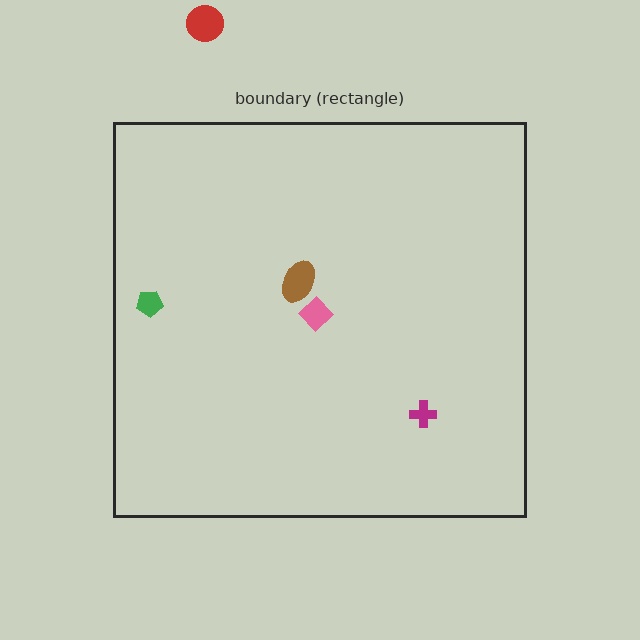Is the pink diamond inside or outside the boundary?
Inside.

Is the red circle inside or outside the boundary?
Outside.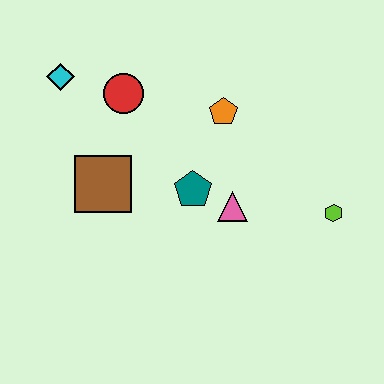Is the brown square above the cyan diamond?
No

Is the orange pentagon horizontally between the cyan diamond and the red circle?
No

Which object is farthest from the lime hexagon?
The cyan diamond is farthest from the lime hexagon.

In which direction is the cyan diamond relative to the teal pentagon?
The cyan diamond is to the left of the teal pentagon.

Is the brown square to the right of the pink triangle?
No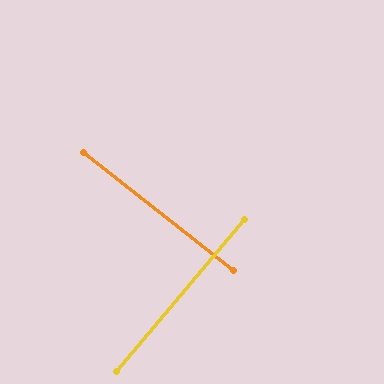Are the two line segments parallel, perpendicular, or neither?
Perpendicular — they meet at approximately 88°.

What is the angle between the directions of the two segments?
Approximately 88 degrees.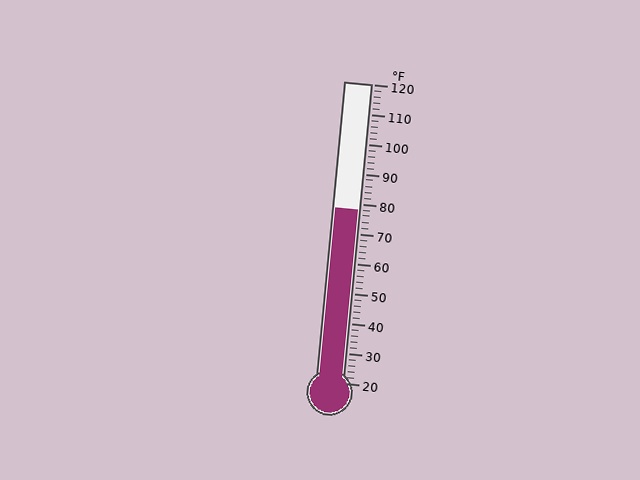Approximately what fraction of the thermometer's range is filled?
The thermometer is filled to approximately 60% of its range.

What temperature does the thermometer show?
The thermometer shows approximately 78°F.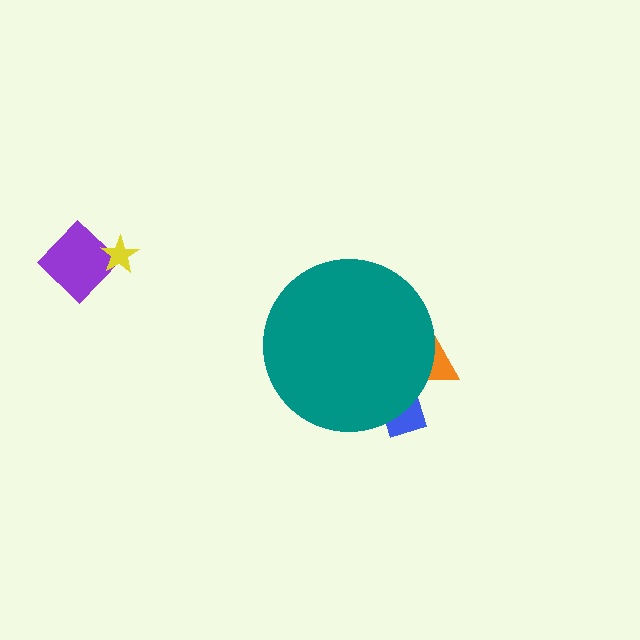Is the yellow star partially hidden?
No, the yellow star is fully visible.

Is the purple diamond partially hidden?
No, the purple diamond is fully visible.